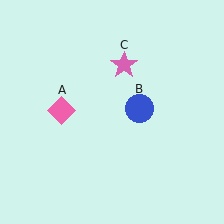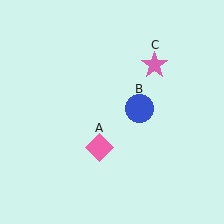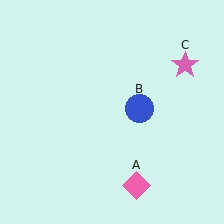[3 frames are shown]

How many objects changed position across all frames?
2 objects changed position: pink diamond (object A), pink star (object C).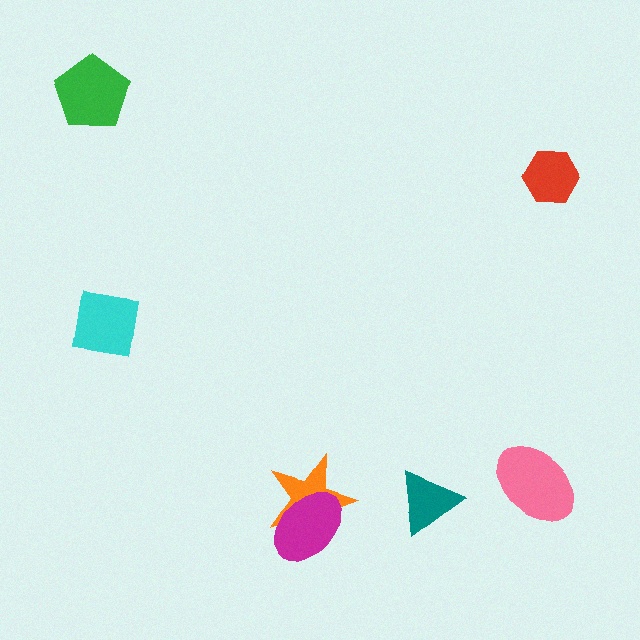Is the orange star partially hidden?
Yes, it is partially covered by another shape.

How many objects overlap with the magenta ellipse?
1 object overlaps with the magenta ellipse.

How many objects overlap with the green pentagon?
0 objects overlap with the green pentagon.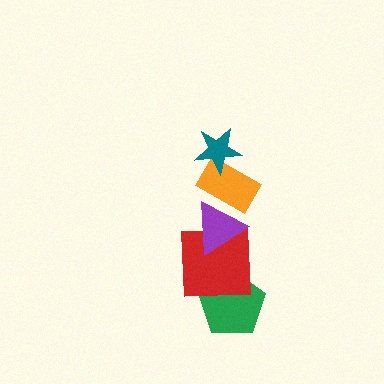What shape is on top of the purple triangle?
The orange rectangle is on top of the purple triangle.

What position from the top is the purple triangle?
The purple triangle is 3rd from the top.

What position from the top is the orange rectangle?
The orange rectangle is 2nd from the top.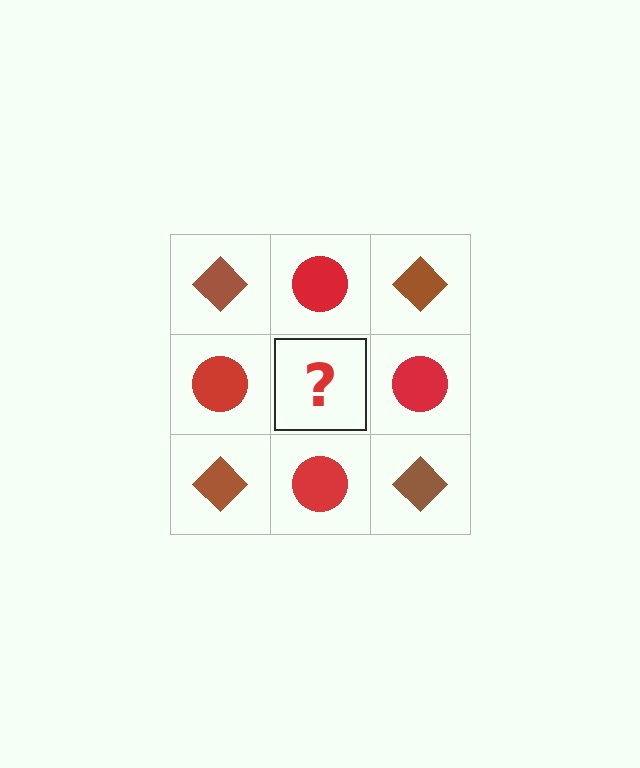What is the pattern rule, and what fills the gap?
The rule is that it alternates brown diamond and red circle in a checkerboard pattern. The gap should be filled with a brown diamond.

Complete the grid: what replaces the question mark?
The question mark should be replaced with a brown diamond.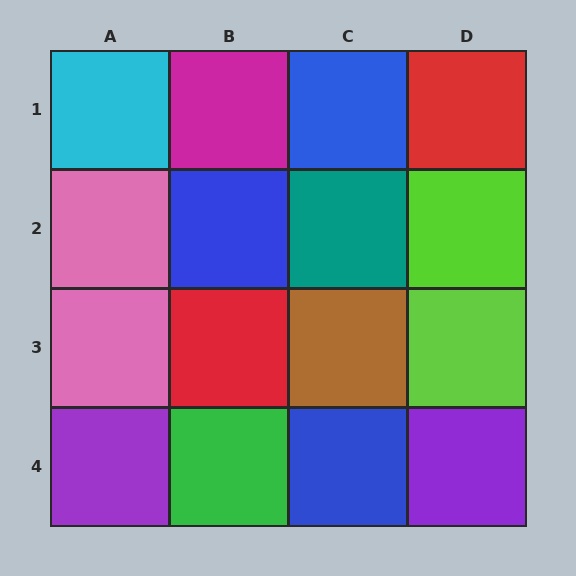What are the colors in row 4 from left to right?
Purple, green, blue, purple.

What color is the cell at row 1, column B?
Magenta.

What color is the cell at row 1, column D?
Red.